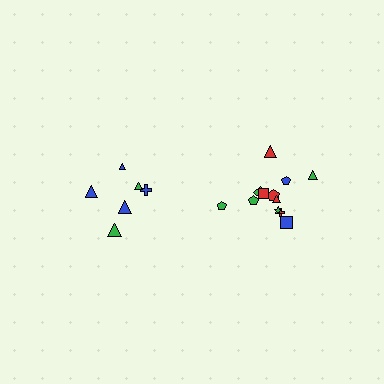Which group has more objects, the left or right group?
The right group.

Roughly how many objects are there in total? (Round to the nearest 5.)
Roughly 20 objects in total.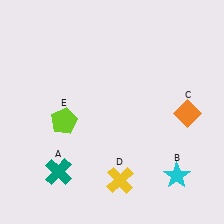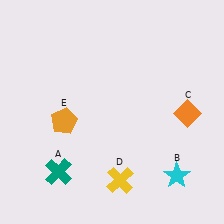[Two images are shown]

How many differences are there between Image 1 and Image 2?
There is 1 difference between the two images.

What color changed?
The pentagon (E) changed from lime in Image 1 to orange in Image 2.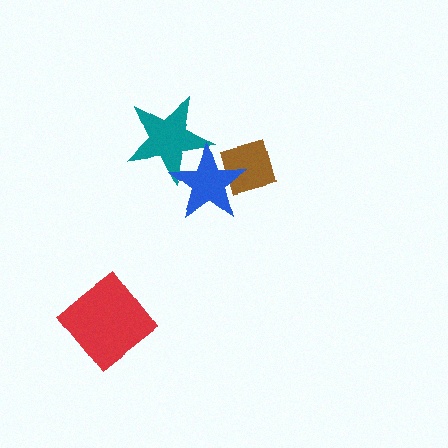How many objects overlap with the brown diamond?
1 object overlaps with the brown diamond.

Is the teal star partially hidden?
Yes, it is partially covered by another shape.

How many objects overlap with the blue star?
2 objects overlap with the blue star.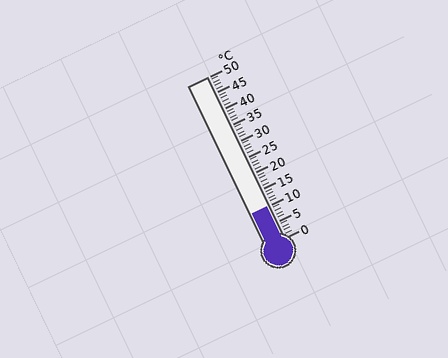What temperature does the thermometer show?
The thermometer shows approximately 10°C.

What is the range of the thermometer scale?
The thermometer scale ranges from 0°C to 50°C.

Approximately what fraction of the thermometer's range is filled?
The thermometer is filled to approximately 20% of its range.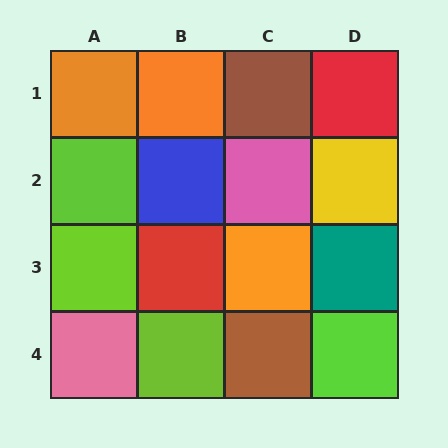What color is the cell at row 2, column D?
Yellow.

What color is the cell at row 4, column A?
Pink.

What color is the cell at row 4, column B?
Lime.